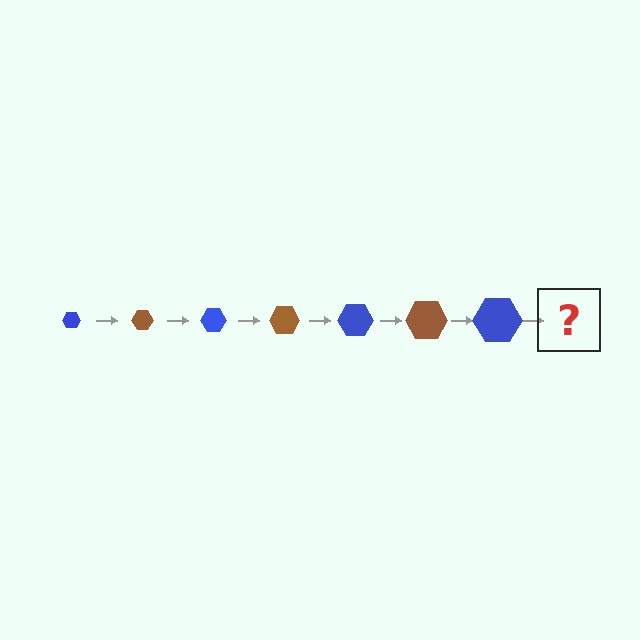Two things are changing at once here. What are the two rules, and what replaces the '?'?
The two rules are that the hexagon grows larger each step and the color cycles through blue and brown. The '?' should be a brown hexagon, larger than the previous one.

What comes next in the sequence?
The next element should be a brown hexagon, larger than the previous one.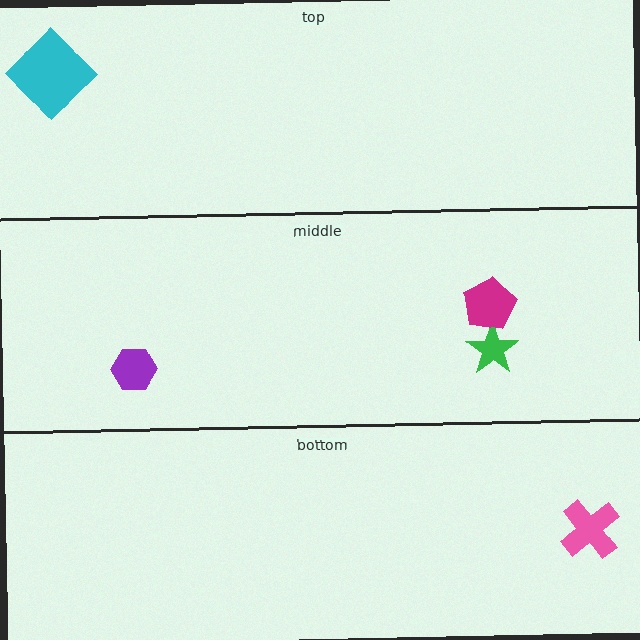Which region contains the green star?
The middle region.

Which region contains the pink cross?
The bottom region.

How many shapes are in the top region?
1.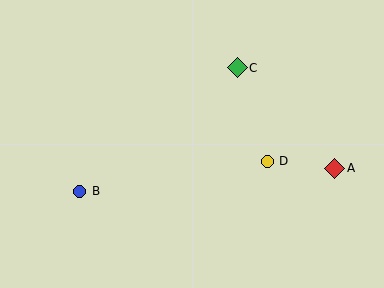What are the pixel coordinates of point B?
Point B is at (80, 191).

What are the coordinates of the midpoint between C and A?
The midpoint between C and A is at (286, 118).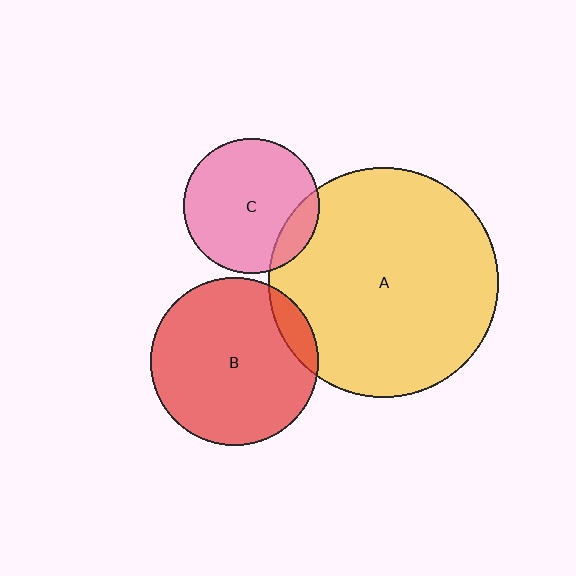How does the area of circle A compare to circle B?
Approximately 1.9 times.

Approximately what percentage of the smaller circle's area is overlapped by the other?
Approximately 15%.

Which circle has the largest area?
Circle A (yellow).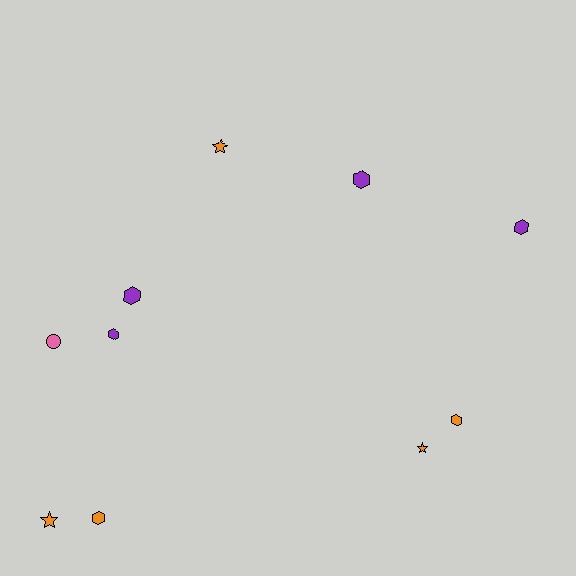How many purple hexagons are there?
There are 4 purple hexagons.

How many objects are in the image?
There are 10 objects.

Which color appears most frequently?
Orange, with 5 objects.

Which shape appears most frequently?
Hexagon, with 6 objects.